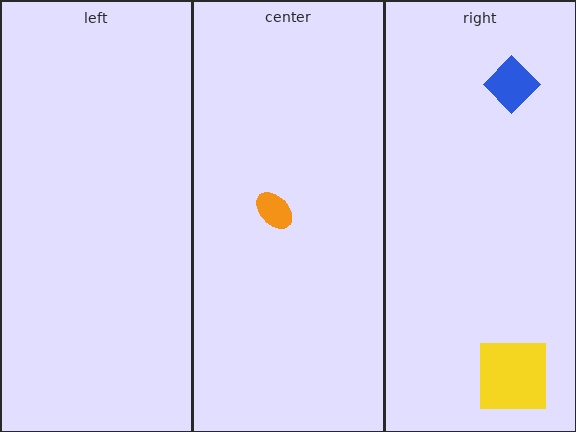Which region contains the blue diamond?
The right region.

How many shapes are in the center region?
1.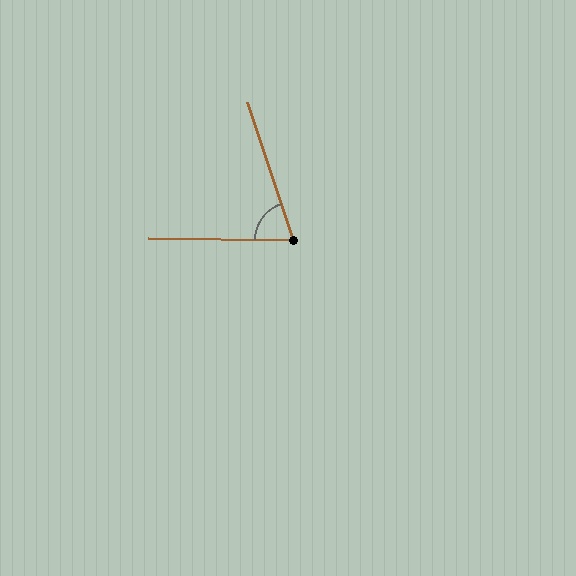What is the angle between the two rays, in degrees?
Approximately 71 degrees.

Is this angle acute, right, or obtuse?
It is acute.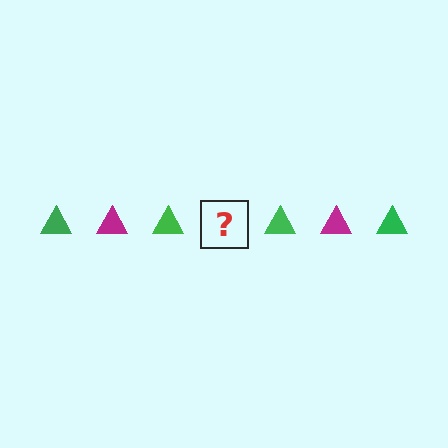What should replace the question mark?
The question mark should be replaced with a magenta triangle.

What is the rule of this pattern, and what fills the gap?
The rule is that the pattern cycles through green, magenta triangles. The gap should be filled with a magenta triangle.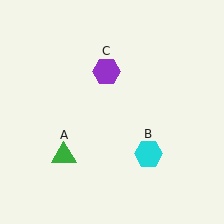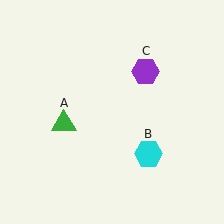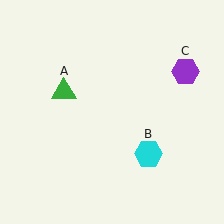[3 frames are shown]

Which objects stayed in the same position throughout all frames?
Cyan hexagon (object B) remained stationary.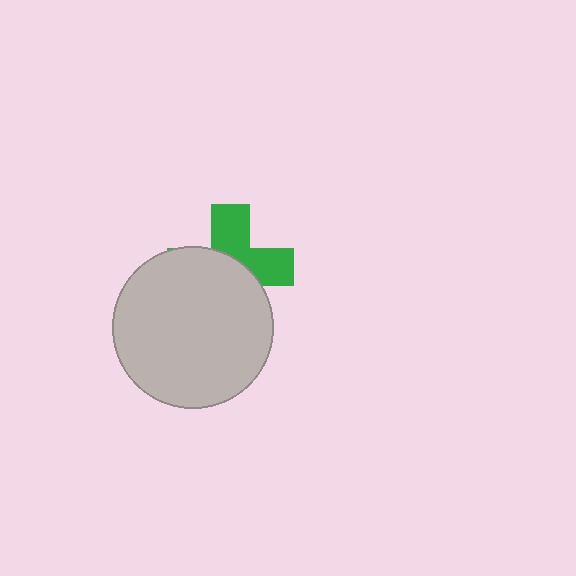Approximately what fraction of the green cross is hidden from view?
Roughly 56% of the green cross is hidden behind the light gray circle.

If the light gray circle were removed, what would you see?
You would see the complete green cross.